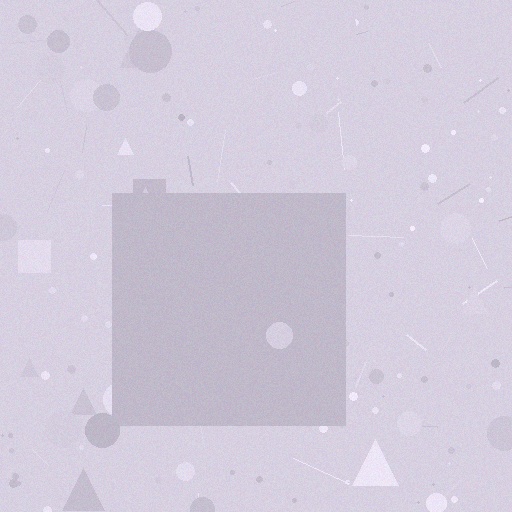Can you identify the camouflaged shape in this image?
The camouflaged shape is a square.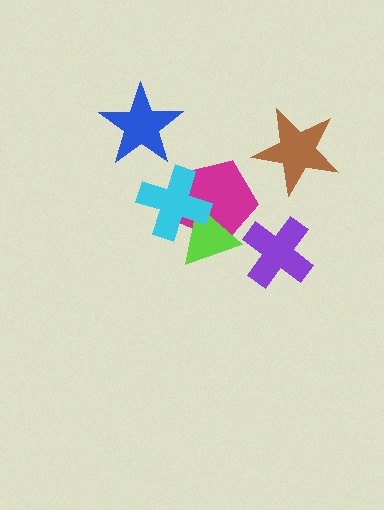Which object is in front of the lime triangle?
The cyan cross is in front of the lime triangle.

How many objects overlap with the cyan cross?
2 objects overlap with the cyan cross.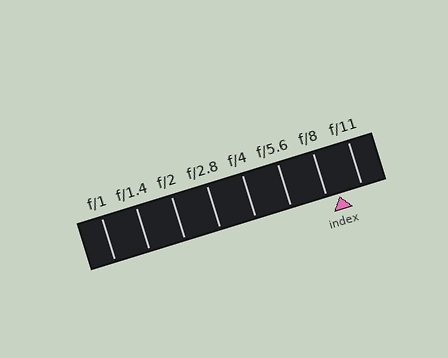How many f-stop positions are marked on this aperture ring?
There are 8 f-stop positions marked.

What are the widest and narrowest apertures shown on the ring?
The widest aperture shown is f/1 and the narrowest is f/11.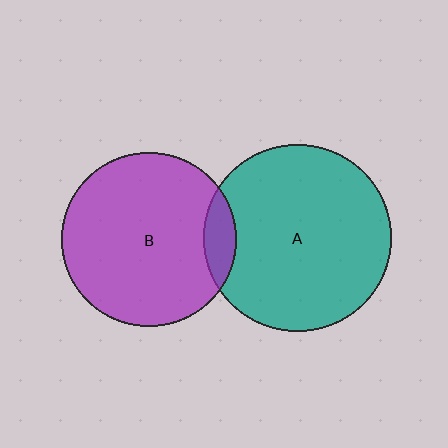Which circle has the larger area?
Circle A (teal).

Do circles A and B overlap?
Yes.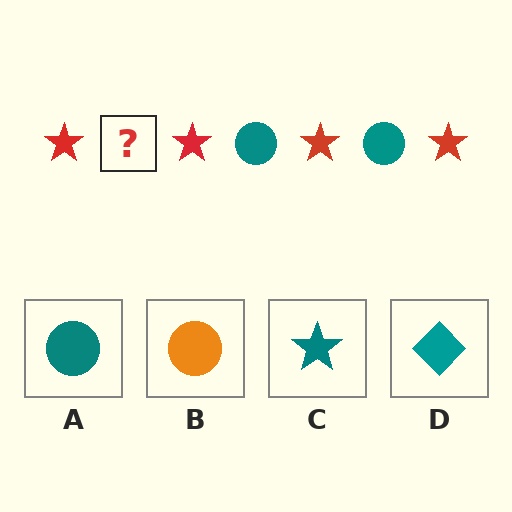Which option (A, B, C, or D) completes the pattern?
A.